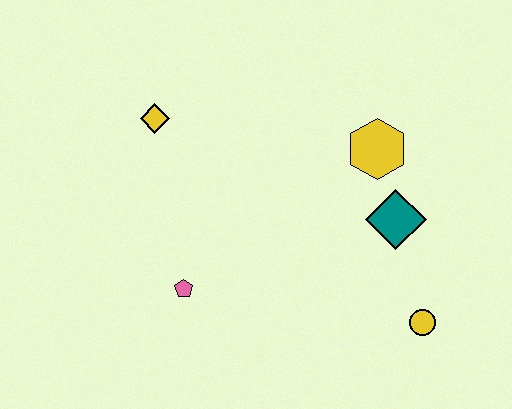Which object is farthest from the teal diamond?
The yellow diamond is farthest from the teal diamond.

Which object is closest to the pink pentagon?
The yellow diamond is closest to the pink pentagon.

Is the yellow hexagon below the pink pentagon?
No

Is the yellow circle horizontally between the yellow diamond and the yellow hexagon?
No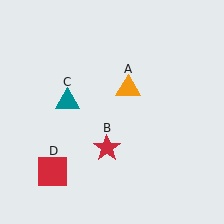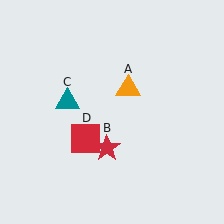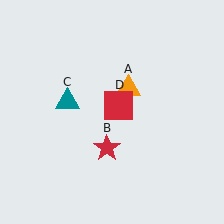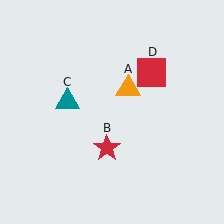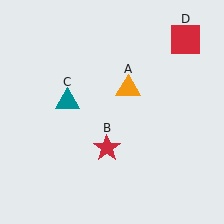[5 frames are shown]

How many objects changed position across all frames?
1 object changed position: red square (object D).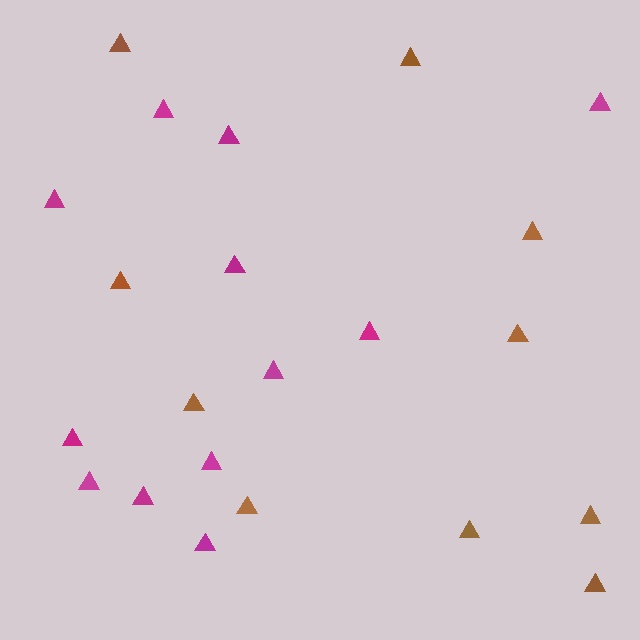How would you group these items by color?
There are 2 groups: one group of brown triangles (10) and one group of magenta triangles (12).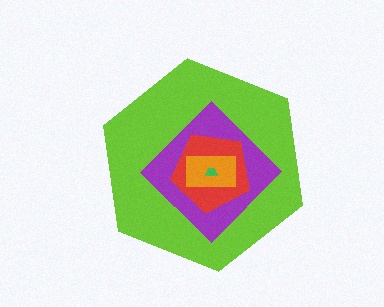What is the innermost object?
The green trapezoid.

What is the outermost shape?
The lime hexagon.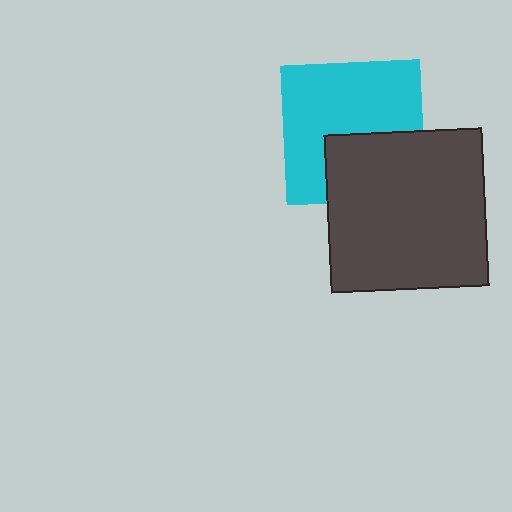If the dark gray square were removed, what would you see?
You would see the complete cyan square.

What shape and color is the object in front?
The object in front is a dark gray square.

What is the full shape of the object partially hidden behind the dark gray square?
The partially hidden object is a cyan square.